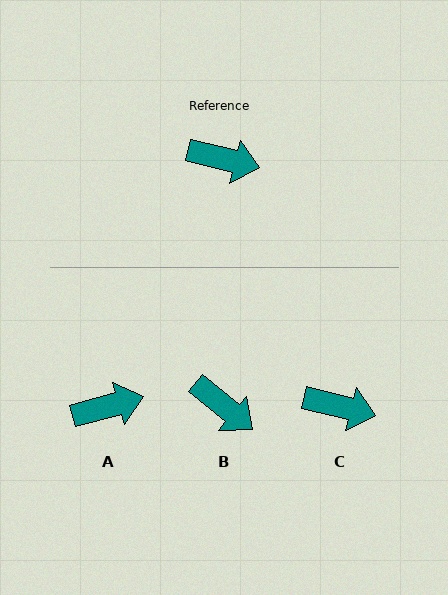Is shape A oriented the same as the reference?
No, it is off by about 29 degrees.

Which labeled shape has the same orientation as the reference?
C.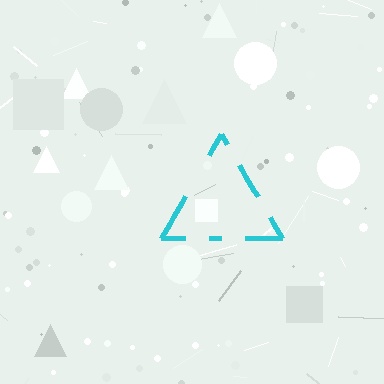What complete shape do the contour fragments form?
The contour fragments form a triangle.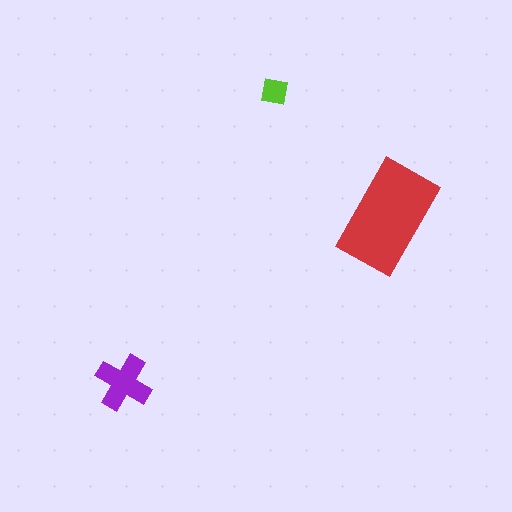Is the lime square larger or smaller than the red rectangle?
Smaller.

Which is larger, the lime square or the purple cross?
The purple cross.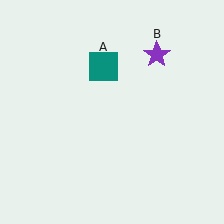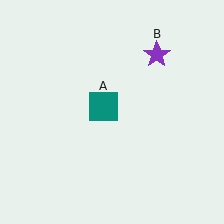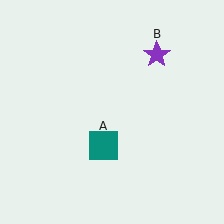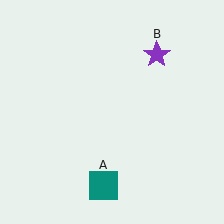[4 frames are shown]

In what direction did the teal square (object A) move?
The teal square (object A) moved down.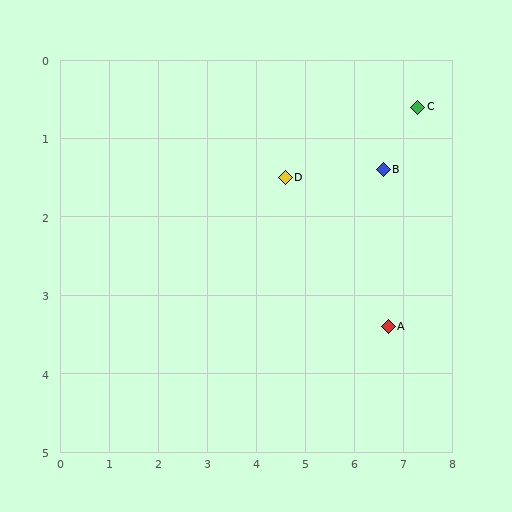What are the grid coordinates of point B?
Point B is at approximately (6.6, 1.4).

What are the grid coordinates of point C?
Point C is at approximately (7.3, 0.6).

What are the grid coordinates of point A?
Point A is at approximately (6.7, 3.4).